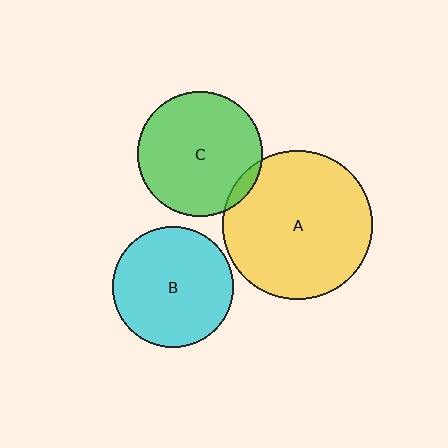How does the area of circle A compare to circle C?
Approximately 1.4 times.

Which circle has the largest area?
Circle A (yellow).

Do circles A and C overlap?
Yes.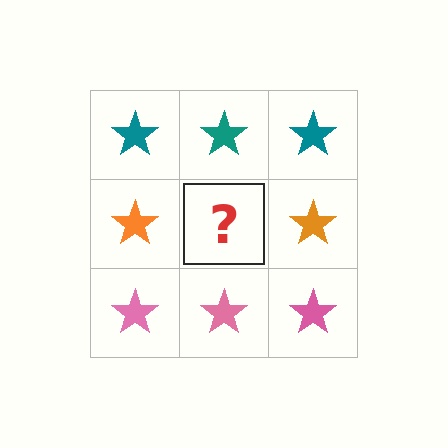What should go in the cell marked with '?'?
The missing cell should contain an orange star.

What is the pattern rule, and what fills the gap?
The rule is that each row has a consistent color. The gap should be filled with an orange star.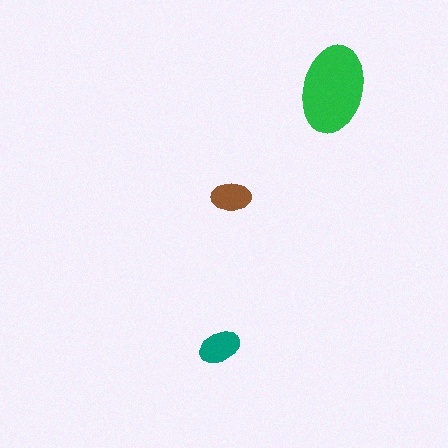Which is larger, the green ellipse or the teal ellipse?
The green one.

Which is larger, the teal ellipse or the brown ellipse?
The teal one.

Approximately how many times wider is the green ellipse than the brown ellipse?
About 2 times wider.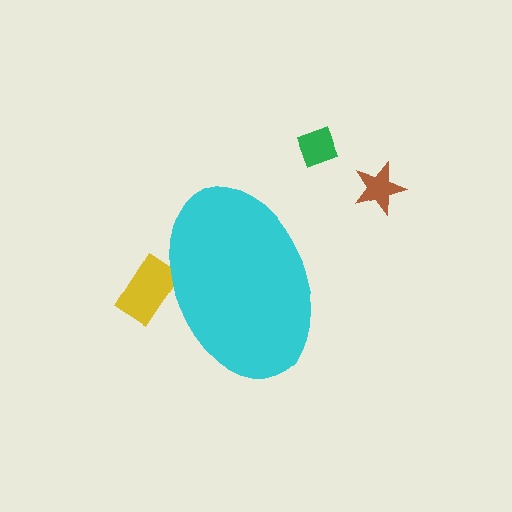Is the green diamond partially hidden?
No, the green diamond is fully visible.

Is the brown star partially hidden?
No, the brown star is fully visible.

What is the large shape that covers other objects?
A cyan ellipse.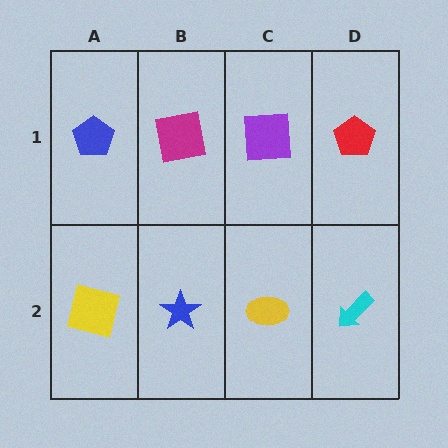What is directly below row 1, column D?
A cyan arrow.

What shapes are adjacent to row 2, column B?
A magenta square (row 1, column B), a yellow square (row 2, column A), a yellow ellipse (row 2, column C).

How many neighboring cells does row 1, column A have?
2.